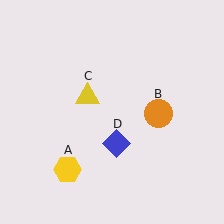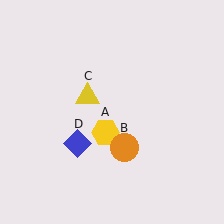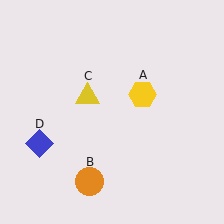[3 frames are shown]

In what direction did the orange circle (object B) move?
The orange circle (object B) moved down and to the left.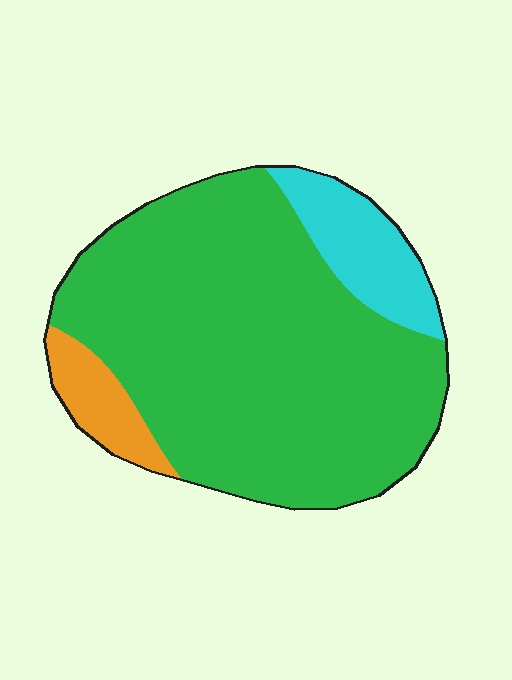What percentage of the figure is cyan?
Cyan takes up about one eighth (1/8) of the figure.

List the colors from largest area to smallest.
From largest to smallest: green, cyan, orange.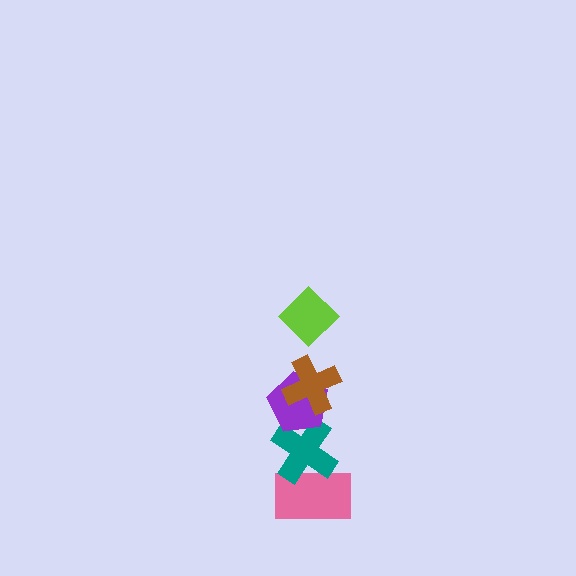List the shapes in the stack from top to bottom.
From top to bottom: the lime diamond, the brown cross, the purple pentagon, the teal cross, the pink rectangle.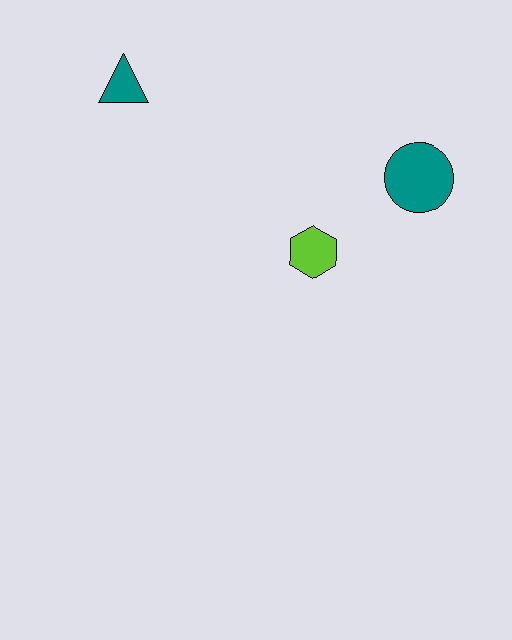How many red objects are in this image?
There are no red objects.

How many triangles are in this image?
There is 1 triangle.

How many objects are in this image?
There are 3 objects.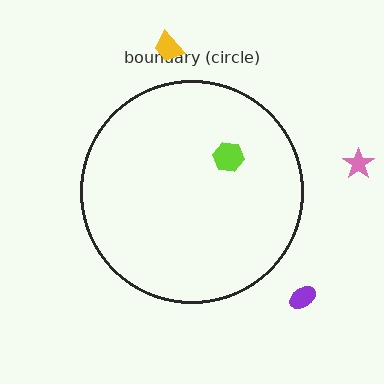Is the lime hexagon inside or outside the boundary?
Inside.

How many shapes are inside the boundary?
1 inside, 3 outside.